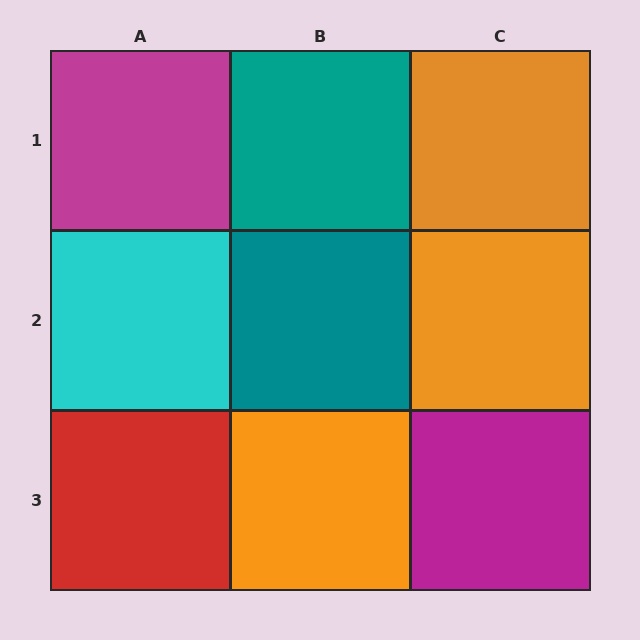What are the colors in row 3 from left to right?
Red, orange, magenta.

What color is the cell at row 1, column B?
Teal.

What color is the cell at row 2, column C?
Orange.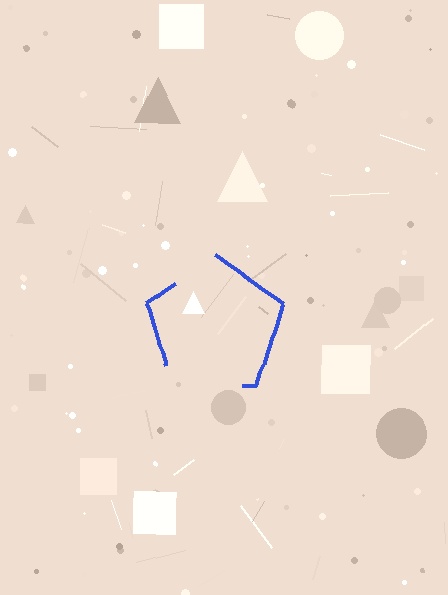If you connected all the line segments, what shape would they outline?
They would outline a pentagon.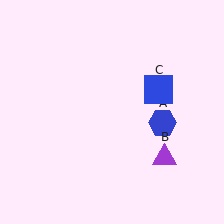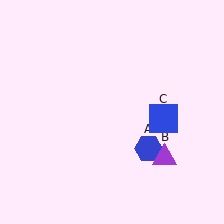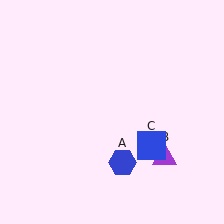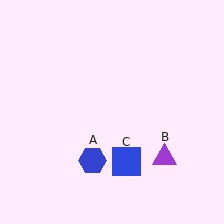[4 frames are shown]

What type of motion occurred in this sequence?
The blue hexagon (object A), blue square (object C) rotated clockwise around the center of the scene.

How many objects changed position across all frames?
2 objects changed position: blue hexagon (object A), blue square (object C).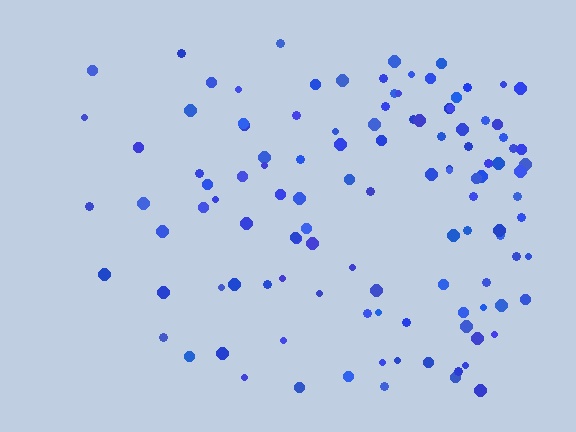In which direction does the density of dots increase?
From left to right, with the right side densest.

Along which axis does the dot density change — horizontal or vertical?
Horizontal.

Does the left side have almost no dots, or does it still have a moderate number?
Still a moderate number, just noticeably fewer than the right.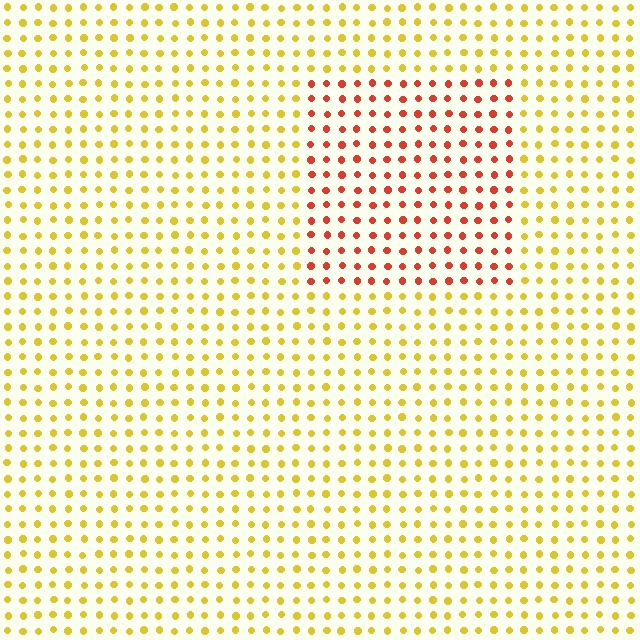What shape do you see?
I see a rectangle.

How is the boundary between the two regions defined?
The boundary is defined purely by a slight shift in hue (about 49 degrees). Spacing, size, and orientation are identical on both sides.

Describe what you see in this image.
The image is filled with small yellow elements in a uniform arrangement. A rectangle-shaped region is visible where the elements are tinted to a slightly different hue, forming a subtle color boundary.